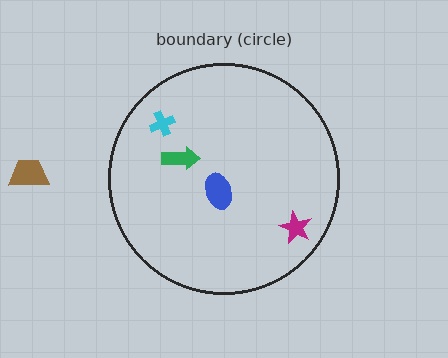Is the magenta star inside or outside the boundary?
Inside.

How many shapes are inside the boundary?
4 inside, 1 outside.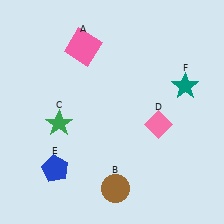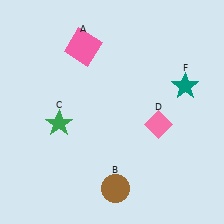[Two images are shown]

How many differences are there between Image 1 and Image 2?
There is 1 difference between the two images.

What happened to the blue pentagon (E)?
The blue pentagon (E) was removed in Image 2. It was in the bottom-left area of Image 1.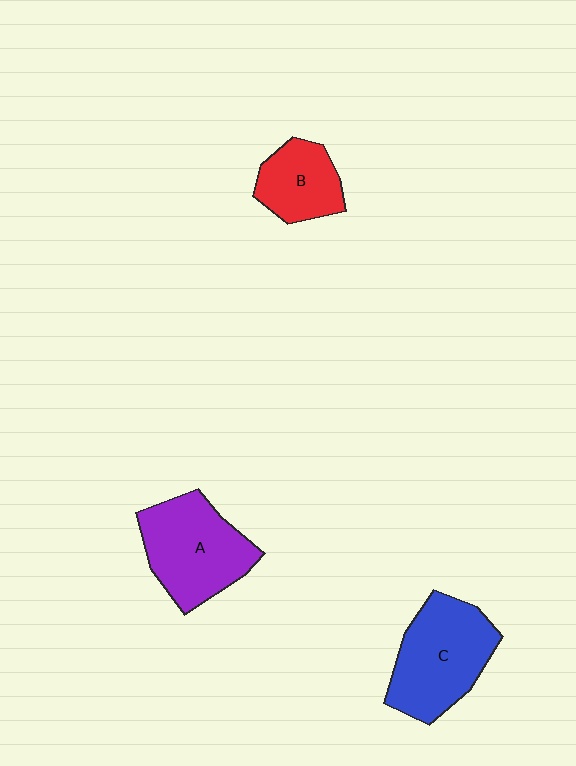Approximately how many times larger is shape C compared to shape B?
Approximately 1.7 times.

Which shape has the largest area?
Shape C (blue).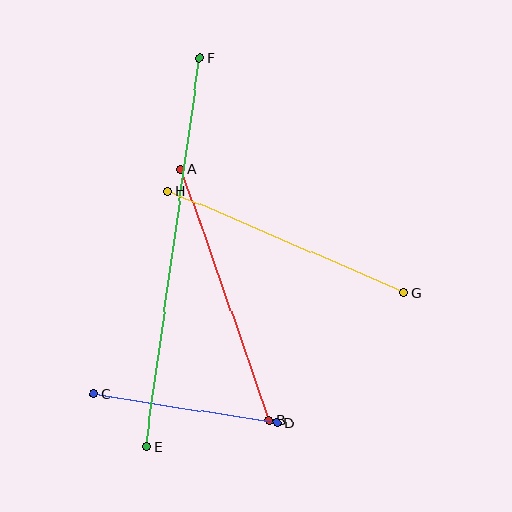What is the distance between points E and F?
The distance is approximately 392 pixels.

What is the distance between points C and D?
The distance is approximately 185 pixels.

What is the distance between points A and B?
The distance is approximately 266 pixels.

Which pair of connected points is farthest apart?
Points E and F are farthest apart.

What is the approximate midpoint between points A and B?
The midpoint is at approximately (225, 295) pixels.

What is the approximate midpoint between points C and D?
The midpoint is at approximately (185, 408) pixels.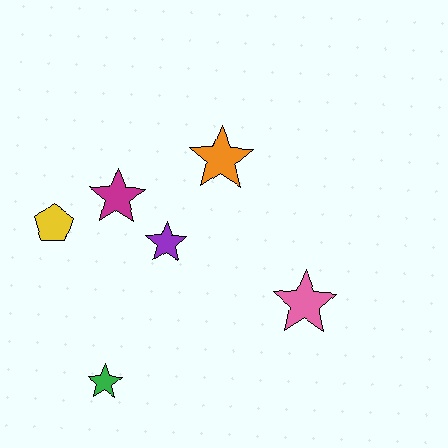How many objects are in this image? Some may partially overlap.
There are 6 objects.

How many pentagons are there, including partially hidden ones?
There is 1 pentagon.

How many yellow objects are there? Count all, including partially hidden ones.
There is 1 yellow object.